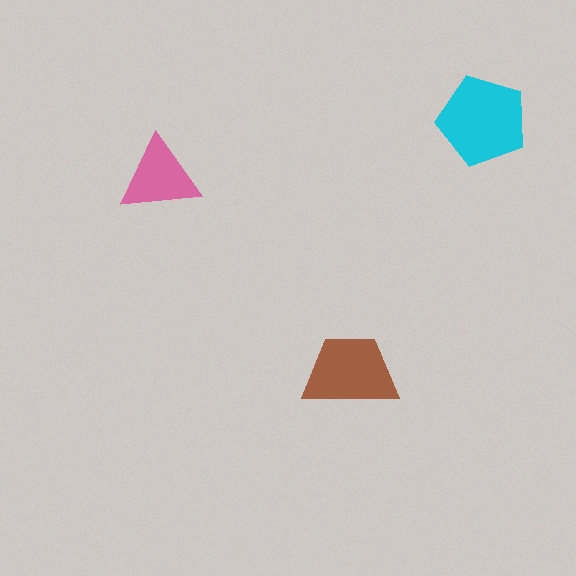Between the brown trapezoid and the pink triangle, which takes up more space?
The brown trapezoid.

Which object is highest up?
The cyan pentagon is topmost.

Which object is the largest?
The cyan pentagon.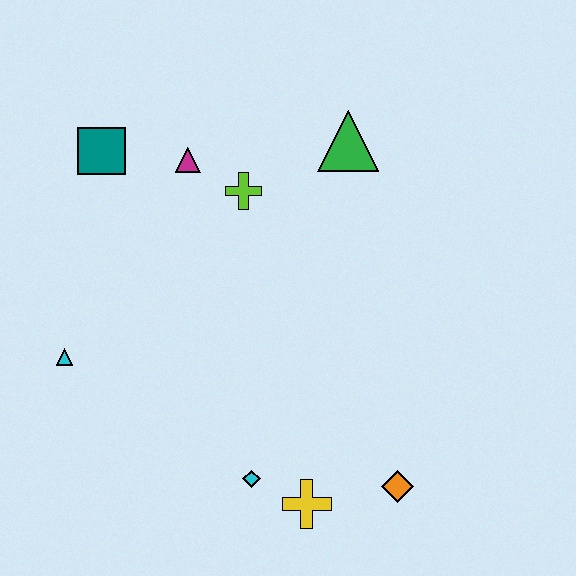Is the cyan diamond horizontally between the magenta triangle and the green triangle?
Yes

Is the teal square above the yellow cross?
Yes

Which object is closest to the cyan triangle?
The teal square is closest to the cyan triangle.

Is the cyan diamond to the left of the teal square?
No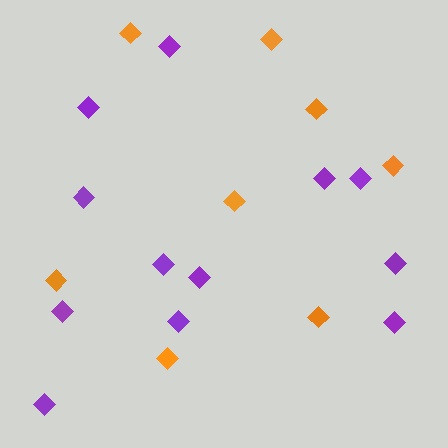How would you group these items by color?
There are 2 groups: one group of orange diamonds (8) and one group of purple diamonds (12).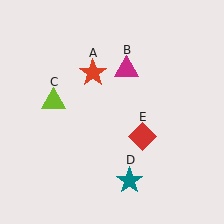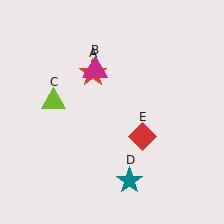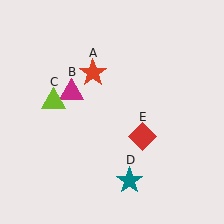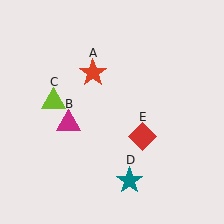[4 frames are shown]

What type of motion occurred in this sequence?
The magenta triangle (object B) rotated counterclockwise around the center of the scene.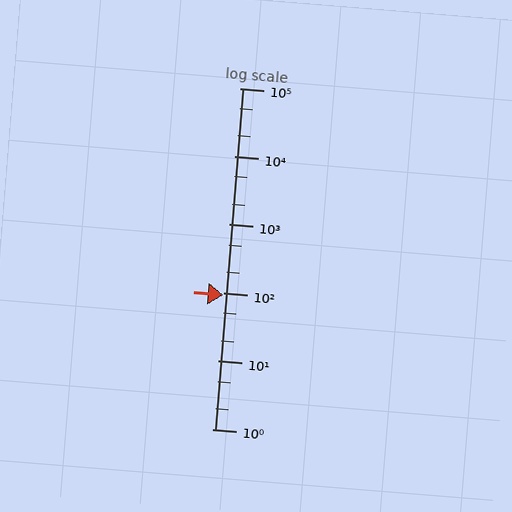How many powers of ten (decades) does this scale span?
The scale spans 5 decades, from 1 to 100000.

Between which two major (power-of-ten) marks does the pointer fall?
The pointer is between 10 and 100.